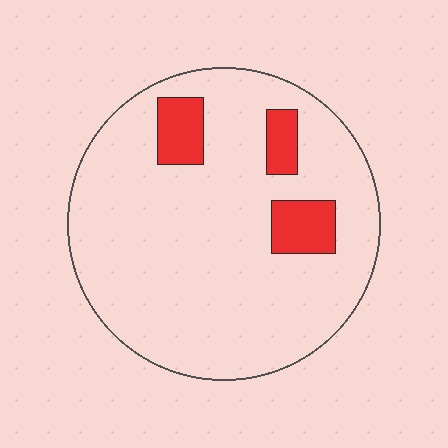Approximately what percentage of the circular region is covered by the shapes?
Approximately 10%.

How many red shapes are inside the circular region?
3.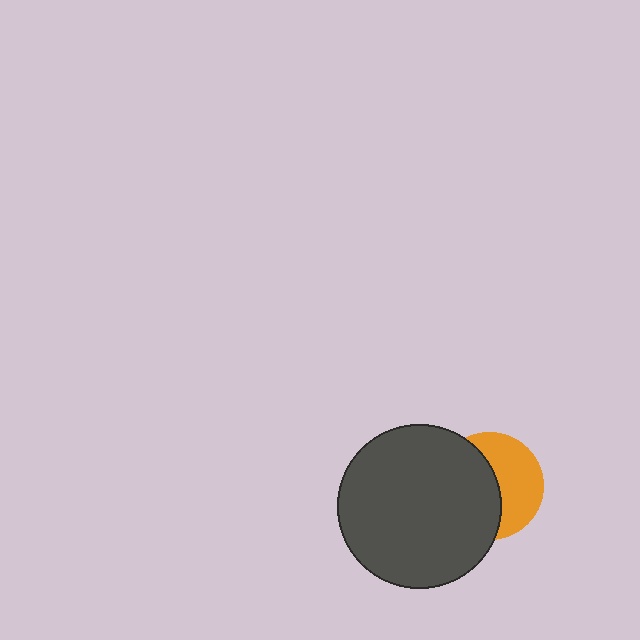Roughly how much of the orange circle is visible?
About half of it is visible (roughly 46%).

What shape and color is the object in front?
The object in front is a dark gray circle.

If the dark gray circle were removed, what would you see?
You would see the complete orange circle.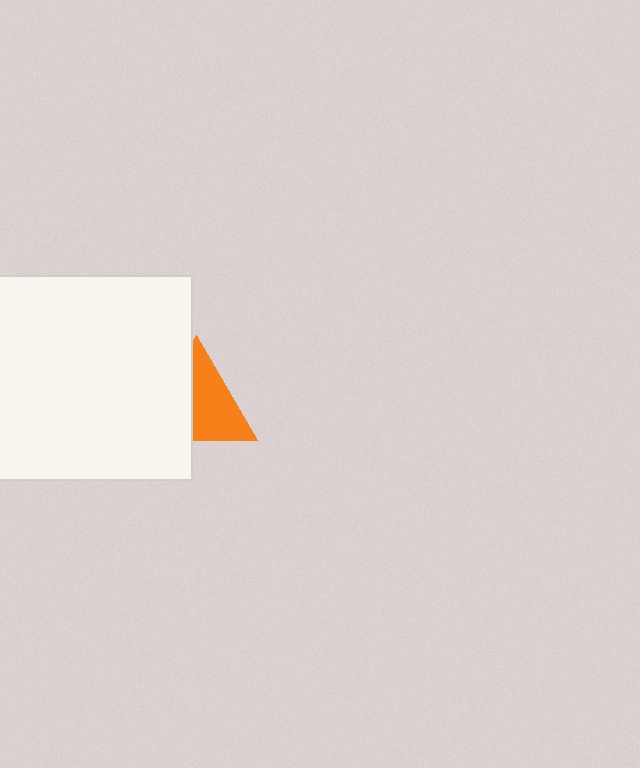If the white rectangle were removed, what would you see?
You would see the complete orange triangle.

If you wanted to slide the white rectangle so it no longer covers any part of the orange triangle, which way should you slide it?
Slide it left — that is the most direct way to separate the two shapes.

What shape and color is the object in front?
The object in front is a white rectangle.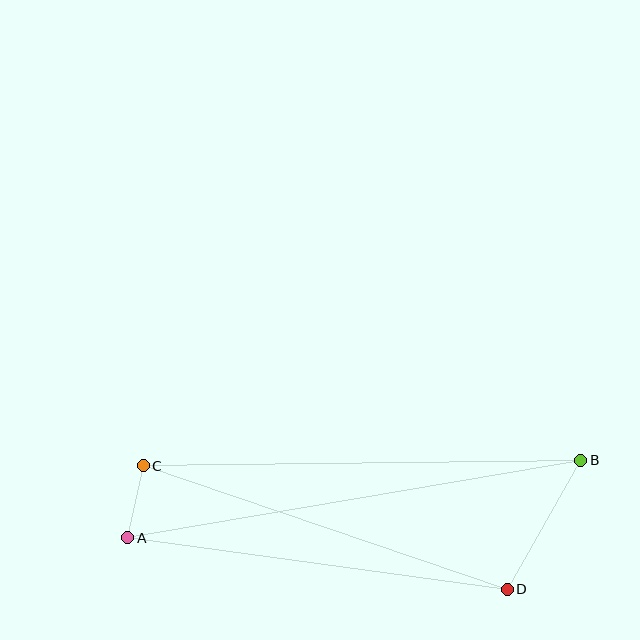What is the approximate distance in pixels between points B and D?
The distance between B and D is approximately 148 pixels.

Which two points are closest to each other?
Points A and C are closest to each other.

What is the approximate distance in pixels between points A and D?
The distance between A and D is approximately 383 pixels.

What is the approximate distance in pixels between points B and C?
The distance between B and C is approximately 437 pixels.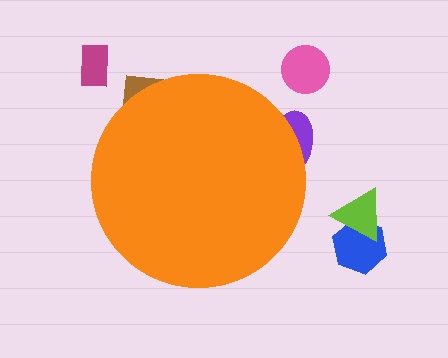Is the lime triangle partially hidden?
No, the lime triangle is fully visible.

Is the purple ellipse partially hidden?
Yes, the purple ellipse is partially hidden behind the orange circle.